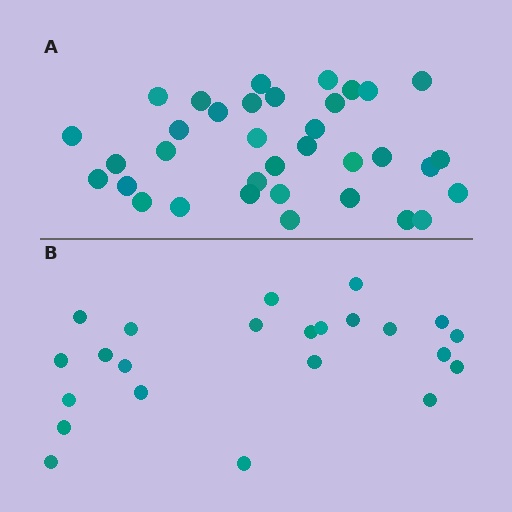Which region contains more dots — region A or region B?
Region A (the top region) has more dots.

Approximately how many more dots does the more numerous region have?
Region A has roughly 12 or so more dots than region B.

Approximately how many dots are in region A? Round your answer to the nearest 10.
About 40 dots. (The exact count is 35, which rounds to 40.)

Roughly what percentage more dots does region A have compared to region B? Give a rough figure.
About 50% more.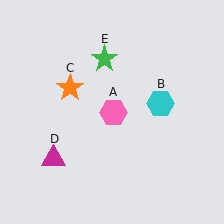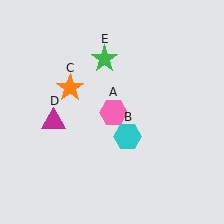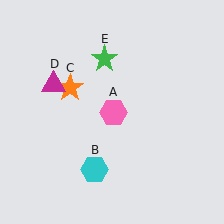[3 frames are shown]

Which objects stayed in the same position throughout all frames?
Pink hexagon (object A) and orange star (object C) and green star (object E) remained stationary.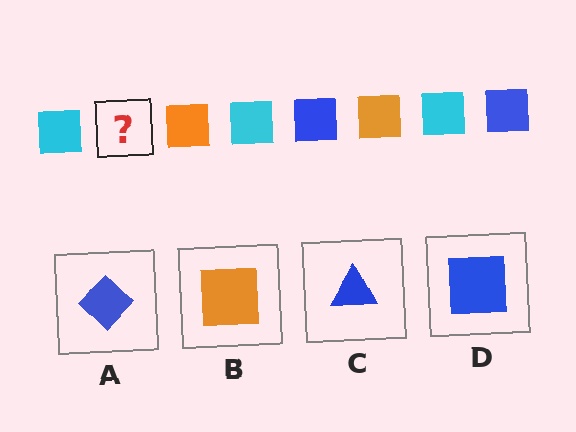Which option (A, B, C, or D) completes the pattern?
D.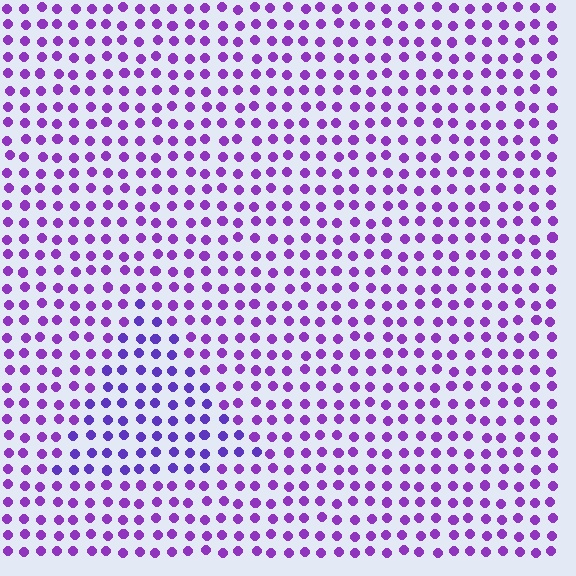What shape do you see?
I see a triangle.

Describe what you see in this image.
The image is filled with small purple elements in a uniform arrangement. A triangle-shaped region is visible where the elements are tinted to a slightly different hue, forming a subtle color boundary.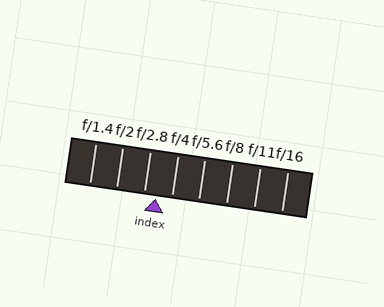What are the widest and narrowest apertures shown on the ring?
The widest aperture shown is f/1.4 and the narrowest is f/16.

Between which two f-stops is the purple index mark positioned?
The index mark is between f/2.8 and f/4.